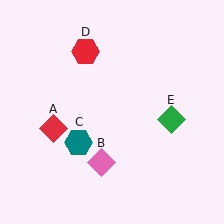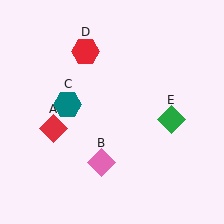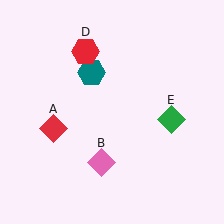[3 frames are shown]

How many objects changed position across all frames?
1 object changed position: teal hexagon (object C).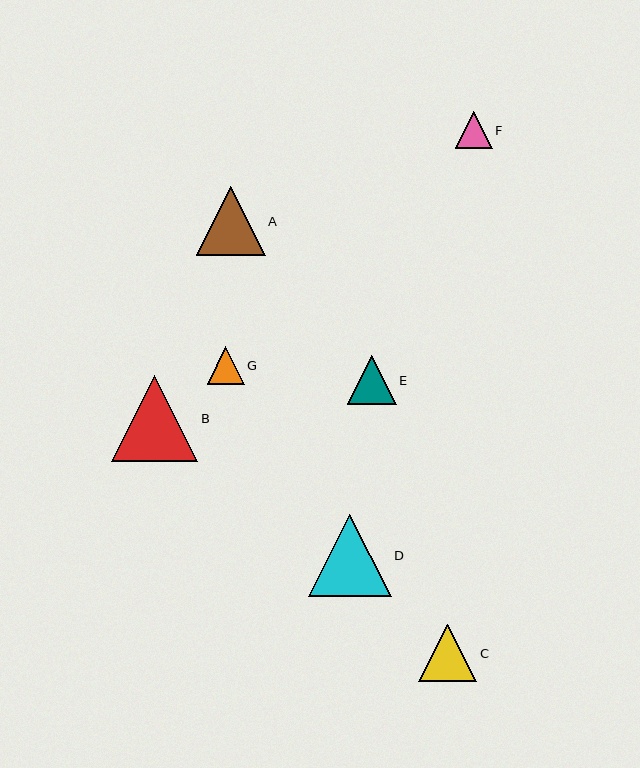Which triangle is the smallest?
Triangle F is the smallest with a size of approximately 37 pixels.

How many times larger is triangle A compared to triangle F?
Triangle A is approximately 1.9 times the size of triangle F.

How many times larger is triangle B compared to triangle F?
Triangle B is approximately 2.3 times the size of triangle F.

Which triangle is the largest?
Triangle B is the largest with a size of approximately 86 pixels.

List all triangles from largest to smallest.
From largest to smallest: B, D, A, C, E, G, F.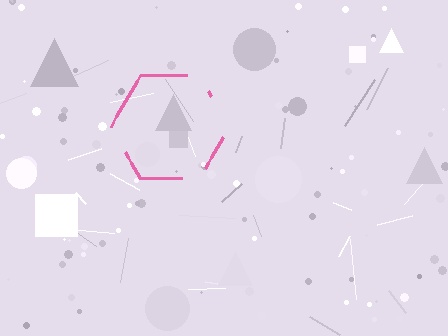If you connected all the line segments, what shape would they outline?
They would outline a hexagon.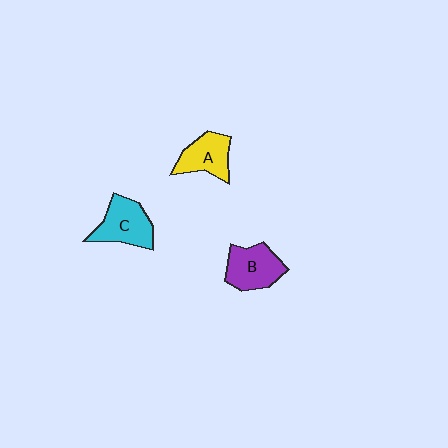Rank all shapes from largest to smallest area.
From largest to smallest: C (cyan), B (purple), A (yellow).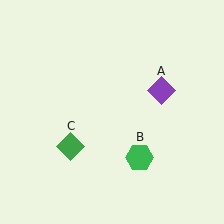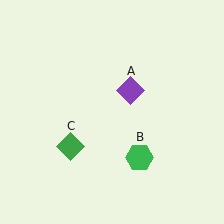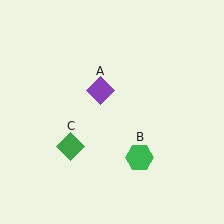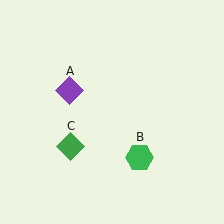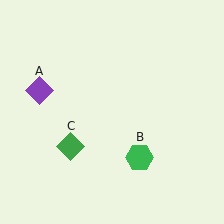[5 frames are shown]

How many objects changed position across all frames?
1 object changed position: purple diamond (object A).